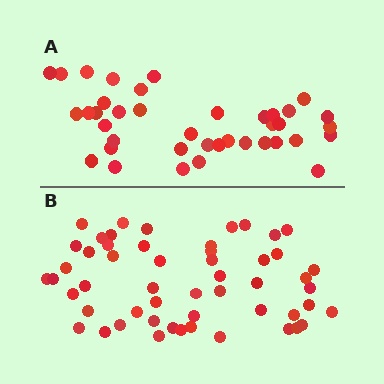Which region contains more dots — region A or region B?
Region B (the bottom region) has more dots.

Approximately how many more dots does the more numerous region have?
Region B has approximately 15 more dots than region A.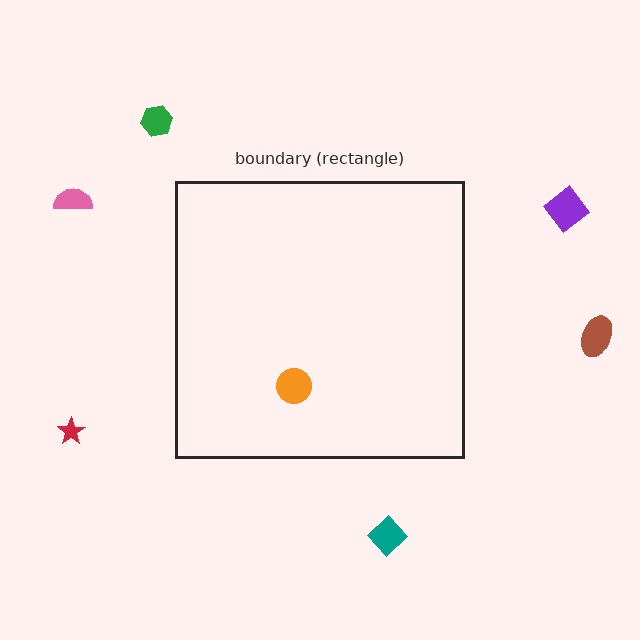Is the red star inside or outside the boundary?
Outside.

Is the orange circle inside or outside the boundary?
Inside.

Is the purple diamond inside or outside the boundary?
Outside.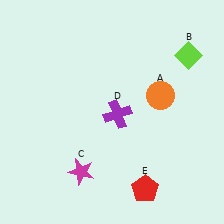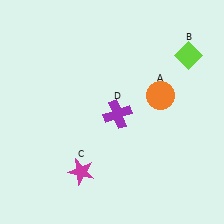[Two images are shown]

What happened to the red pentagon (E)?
The red pentagon (E) was removed in Image 2. It was in the bottom-right area of Image 1.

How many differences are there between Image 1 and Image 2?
There is 1 difference between the two images.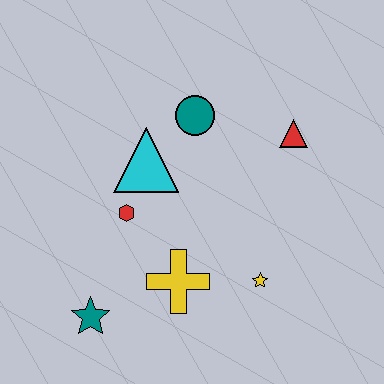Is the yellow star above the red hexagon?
No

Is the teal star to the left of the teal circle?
Yes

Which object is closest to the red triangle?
The teal circle is closest to the red triangle.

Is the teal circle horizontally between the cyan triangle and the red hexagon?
No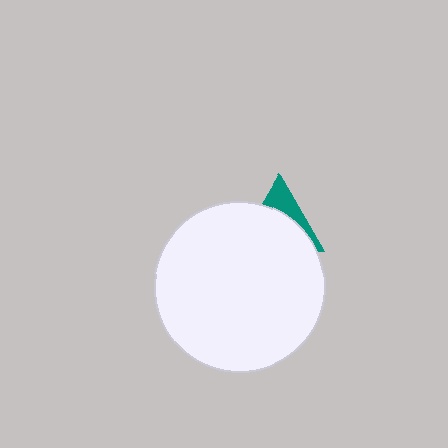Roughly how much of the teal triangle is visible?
A small part of it is visible (roughly 32%).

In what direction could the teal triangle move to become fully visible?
The teal triangle could move up. That would shift it out from behind the white circle entirely.